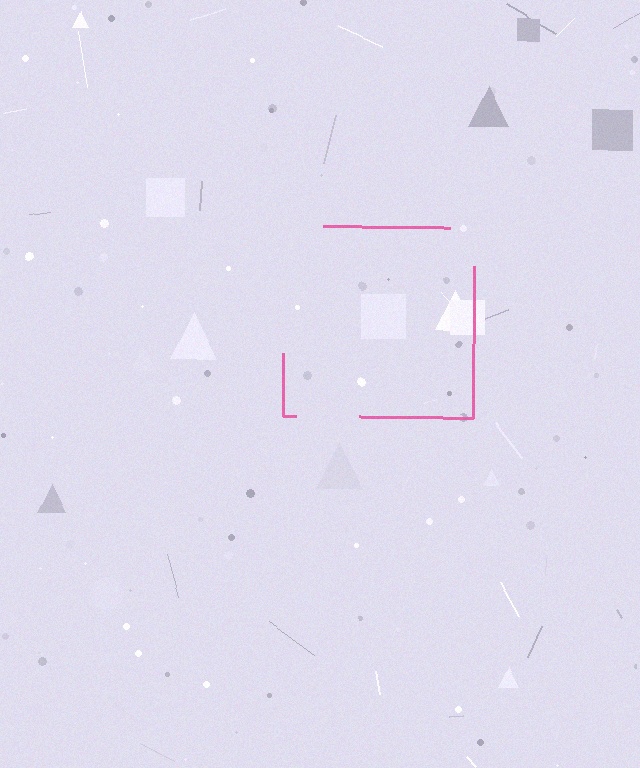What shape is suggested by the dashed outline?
The dashed outline suggests a square.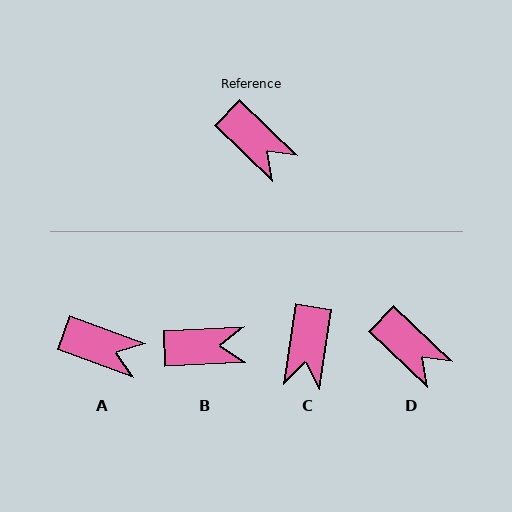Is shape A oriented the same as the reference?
No, it is off by about 24 degrees.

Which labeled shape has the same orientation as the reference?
D.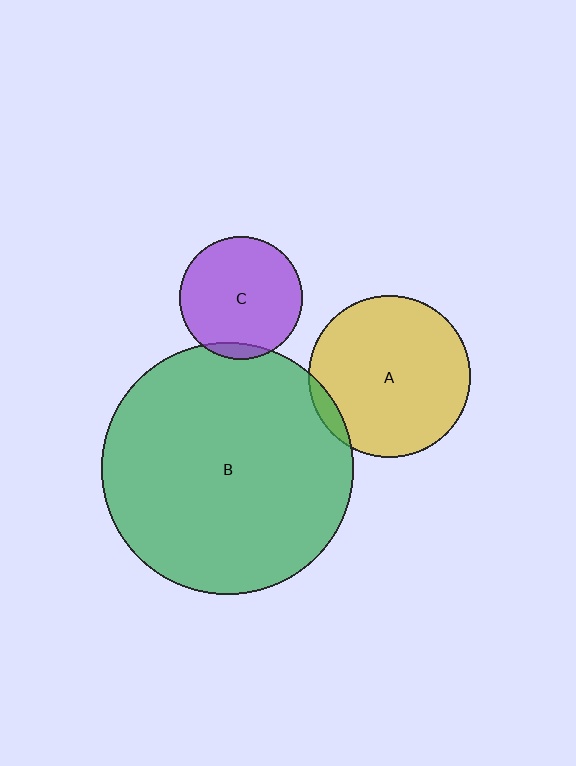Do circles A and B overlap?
Yes.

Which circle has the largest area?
Circle B (green).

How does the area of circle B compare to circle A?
Approximately 2.4 times.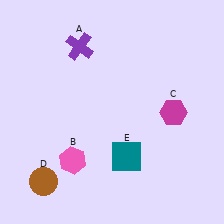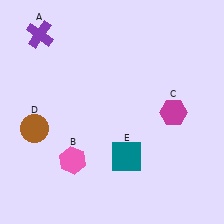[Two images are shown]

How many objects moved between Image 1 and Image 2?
2 objects moved between the two images.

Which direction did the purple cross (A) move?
The purple cross (A) moved left.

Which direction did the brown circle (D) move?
The brown circle (D) moved up.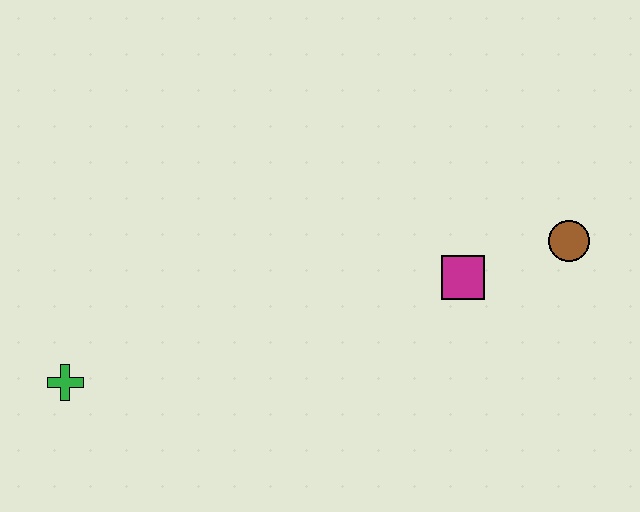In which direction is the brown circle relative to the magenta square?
The brown circle is to the right of the magenta square.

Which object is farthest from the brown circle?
The green cross is farthest from the brown circle.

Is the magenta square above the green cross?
Yes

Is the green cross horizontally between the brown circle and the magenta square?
No